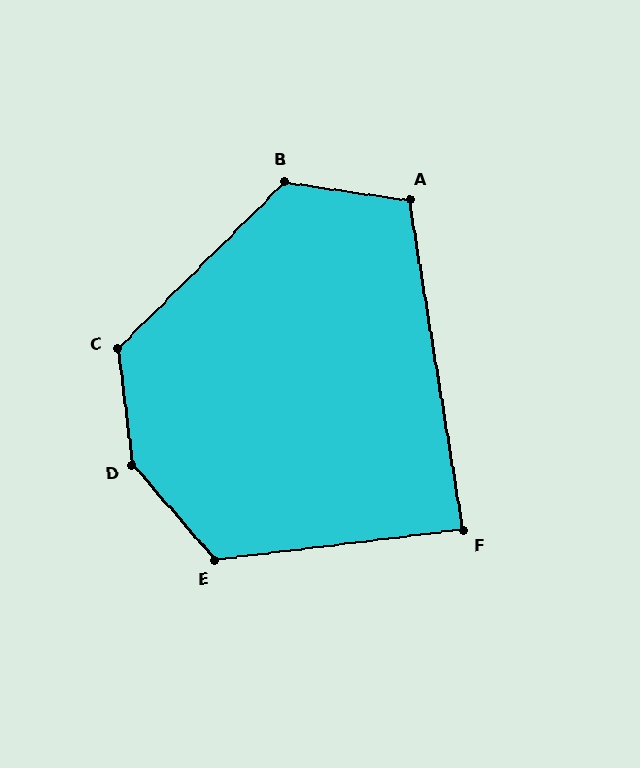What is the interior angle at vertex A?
Approximately 107 degrees (obtuse).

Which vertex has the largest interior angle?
D, at approximately 145 degrees.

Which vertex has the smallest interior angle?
F, at approximately 88 degrees.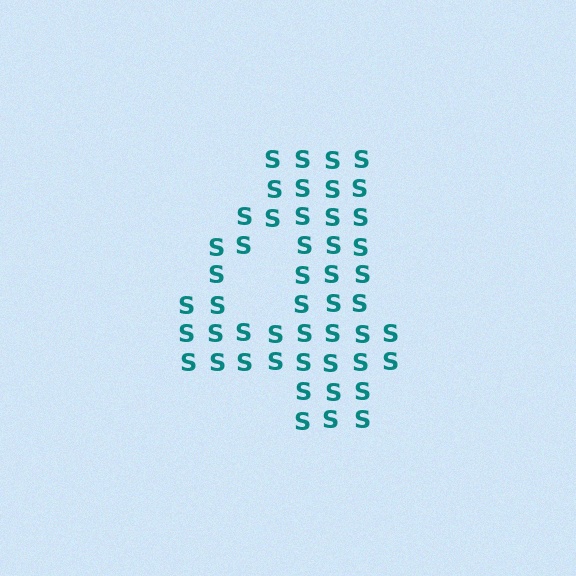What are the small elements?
The small elements are letter S's.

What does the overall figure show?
The overall figure shows the digit 4.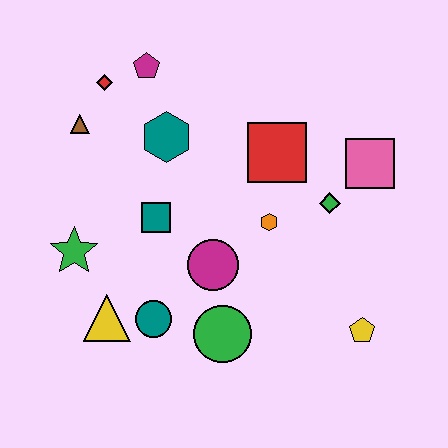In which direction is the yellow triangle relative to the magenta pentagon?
The yellow triangle is below the magenta pentagon.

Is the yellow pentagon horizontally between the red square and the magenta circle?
No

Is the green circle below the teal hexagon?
Yes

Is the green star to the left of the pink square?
Yes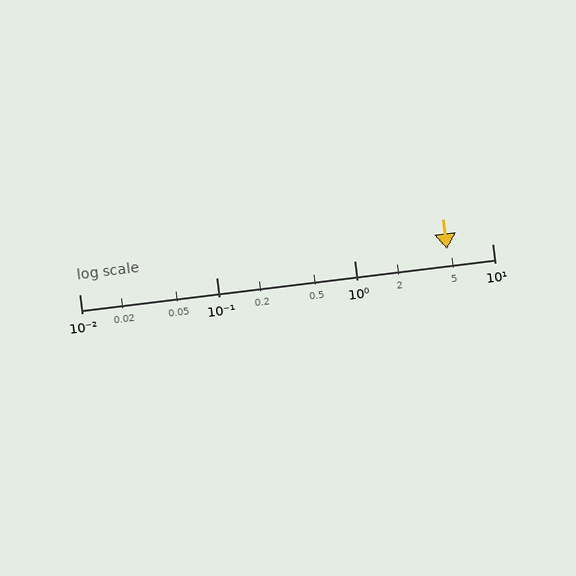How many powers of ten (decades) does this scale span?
The scale spans 3 decades, from 0.01 to 10.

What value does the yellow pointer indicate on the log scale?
The pointer indicates approximately 4.7.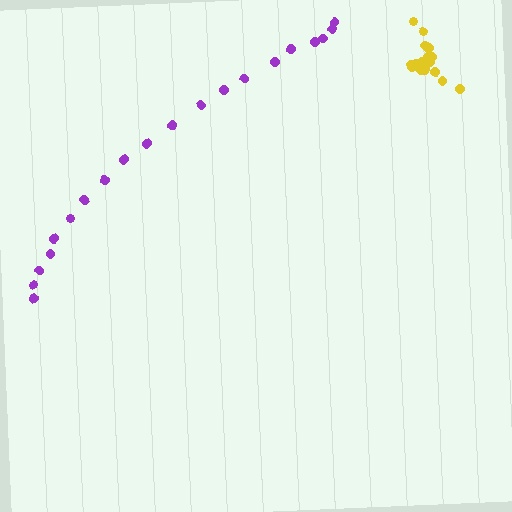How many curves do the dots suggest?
There are 2 distinct paths.